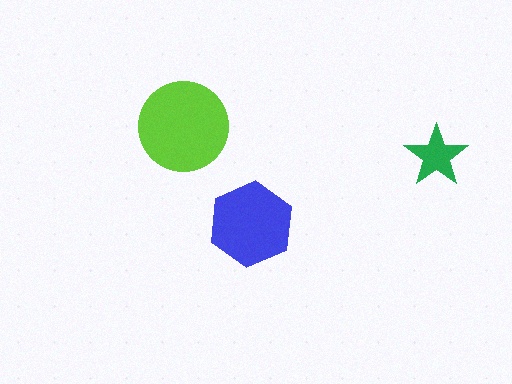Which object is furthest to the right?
The green star is rightmost.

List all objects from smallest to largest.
The green star, the blue hexagon, the lime circle.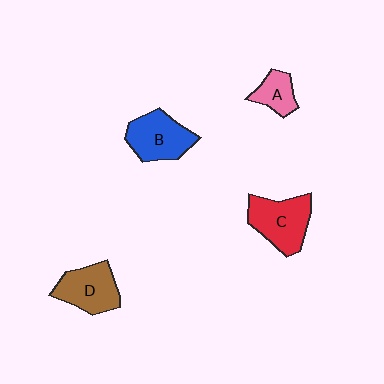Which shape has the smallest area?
Shape A (pink).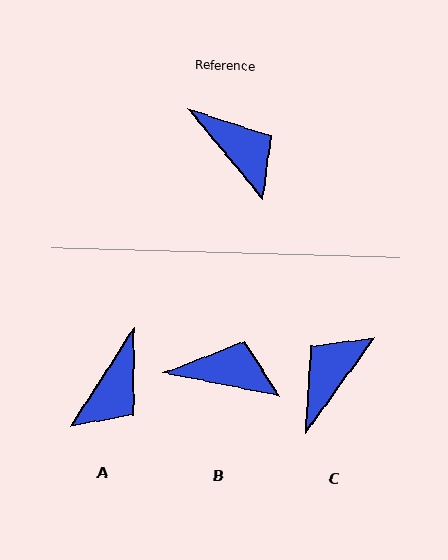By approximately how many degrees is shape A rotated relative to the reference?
Approximately 72 degrees clockwise.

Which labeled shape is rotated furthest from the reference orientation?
C, about 105 degrees away.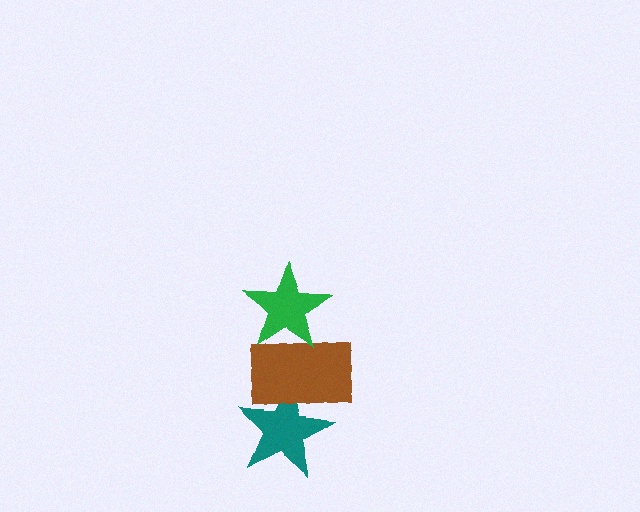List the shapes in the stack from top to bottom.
From top to bottom: the green star, the brown rectangle, the teal star.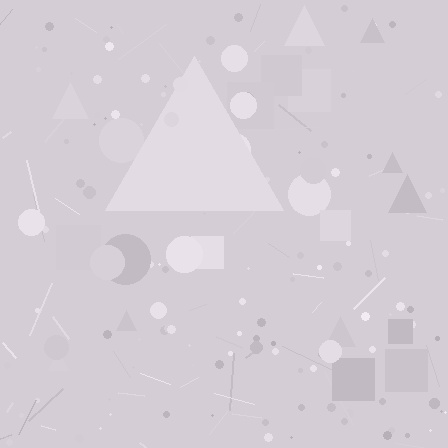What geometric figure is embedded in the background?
A triangle is embedded in the background.